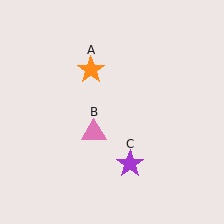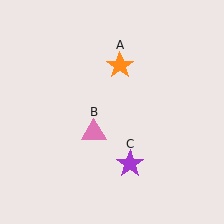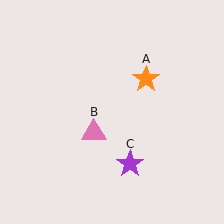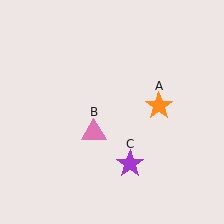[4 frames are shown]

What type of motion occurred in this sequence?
The orange star (object A) rotated clockwise around the center of the scene.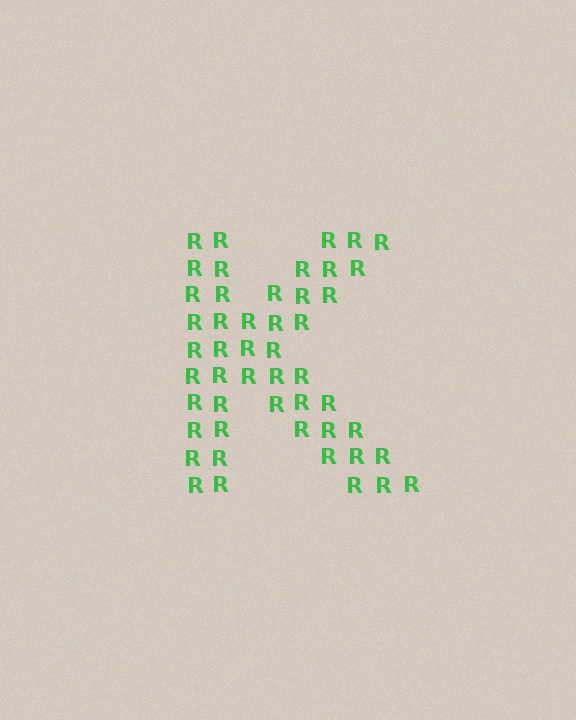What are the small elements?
The small elements are letter R's.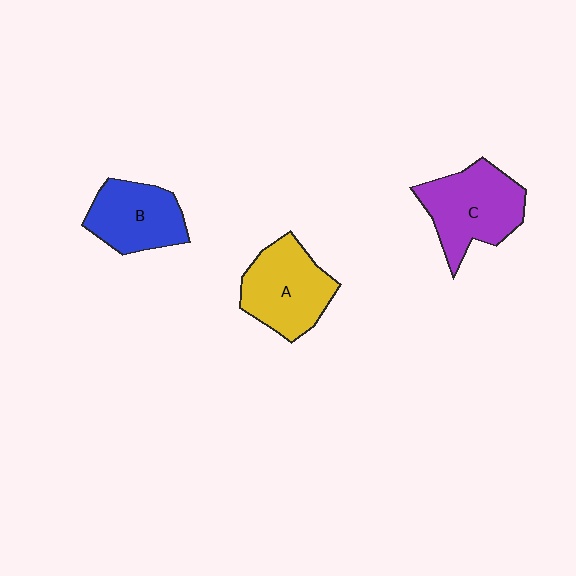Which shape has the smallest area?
Shape B (blue).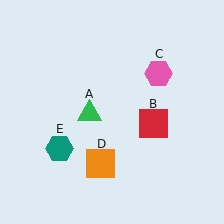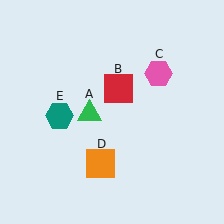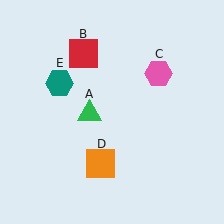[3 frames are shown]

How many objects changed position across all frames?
2 objects changed position: red square (object B), teal hexagon (object E).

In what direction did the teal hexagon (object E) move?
The teal hexagon (object E) moved up.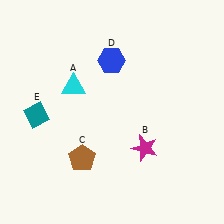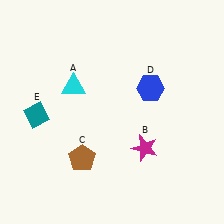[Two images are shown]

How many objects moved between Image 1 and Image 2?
1 object moved between the two images.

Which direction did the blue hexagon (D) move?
The blue hexagon (D) moved right.